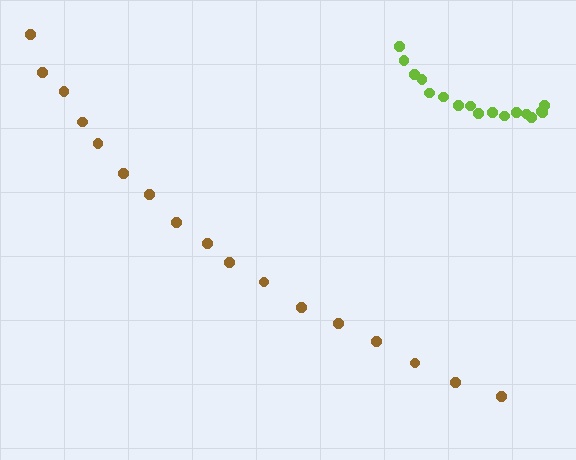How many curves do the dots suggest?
There are 2 distinct paths.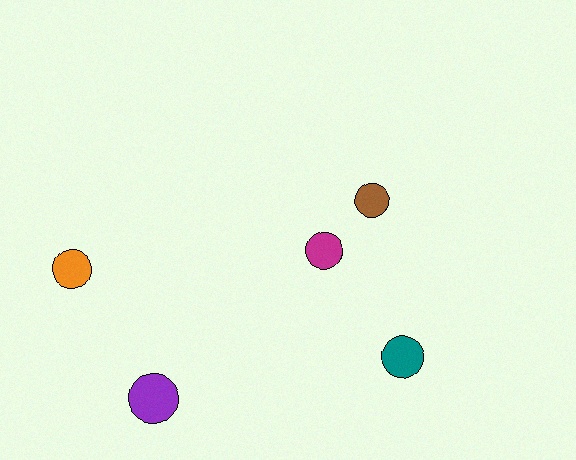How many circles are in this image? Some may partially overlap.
There are 5 circles.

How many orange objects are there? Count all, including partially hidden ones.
There is 1 orange object.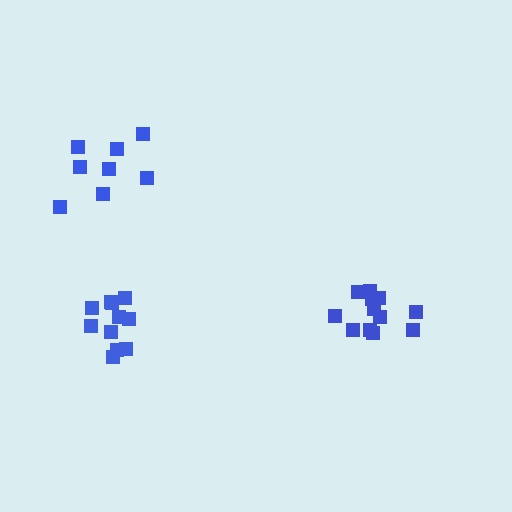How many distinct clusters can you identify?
There are 3 distinct clusters.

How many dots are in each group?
Group 1: 12 dots, Group 2: 11 dots, Group 3: 8 dots (31 total).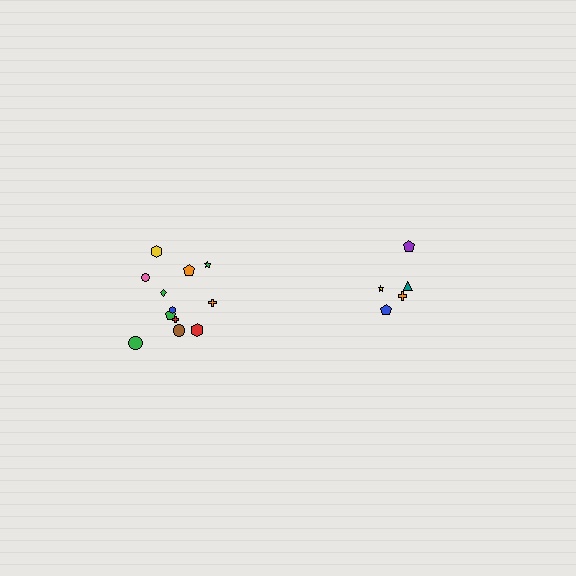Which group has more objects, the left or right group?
The left group.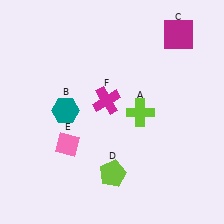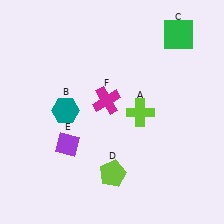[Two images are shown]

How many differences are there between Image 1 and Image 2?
There are 2 differences between the two images.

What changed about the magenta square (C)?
In Image 1, C is magenta. In Image 2, it changed to green.